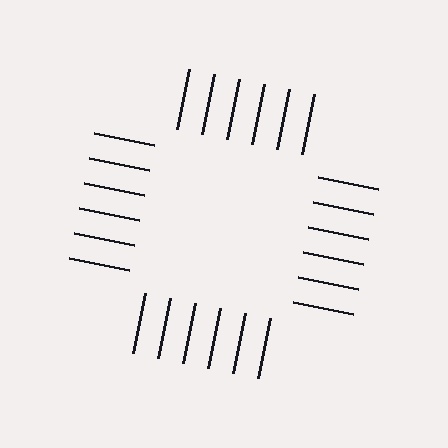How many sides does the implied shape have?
4 sides — the line-ends trace a square.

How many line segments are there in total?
24 — 6 along each of the 4 edges.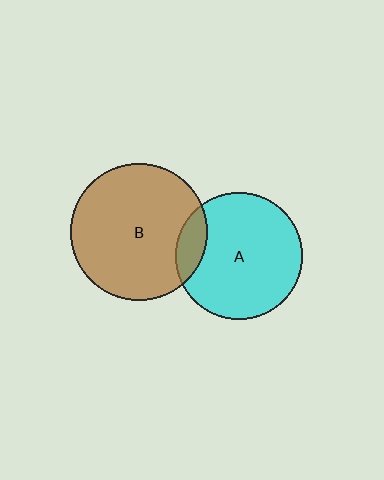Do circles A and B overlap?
Yes.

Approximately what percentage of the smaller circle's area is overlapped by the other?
Approximately 15%.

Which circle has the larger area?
Circle B (brown).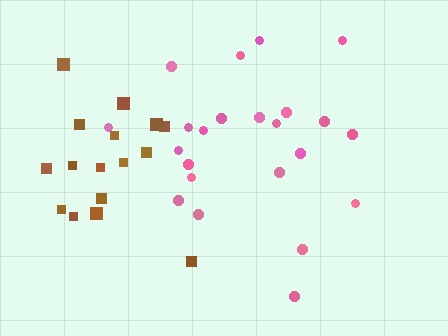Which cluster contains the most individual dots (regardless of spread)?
Pink (23).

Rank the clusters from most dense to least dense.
brown, pink.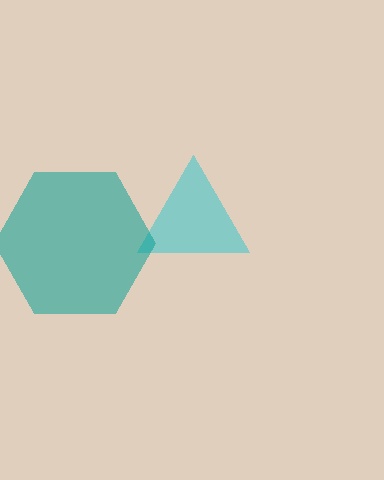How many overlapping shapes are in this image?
There are 2 overlapping shapes in the image.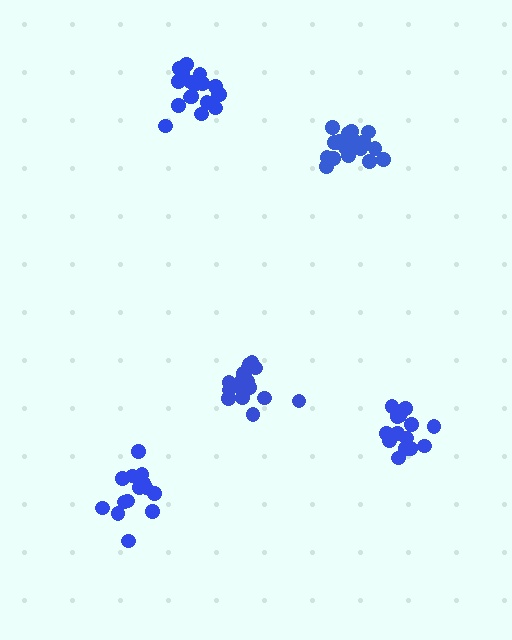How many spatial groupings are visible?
There are 5 spatial groupings.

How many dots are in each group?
Group 1: 20 dots, Group 2: 15 dots, Group 3: 18 dots, Group 4: 18 dots, Group 5: 15 dots (86 total).